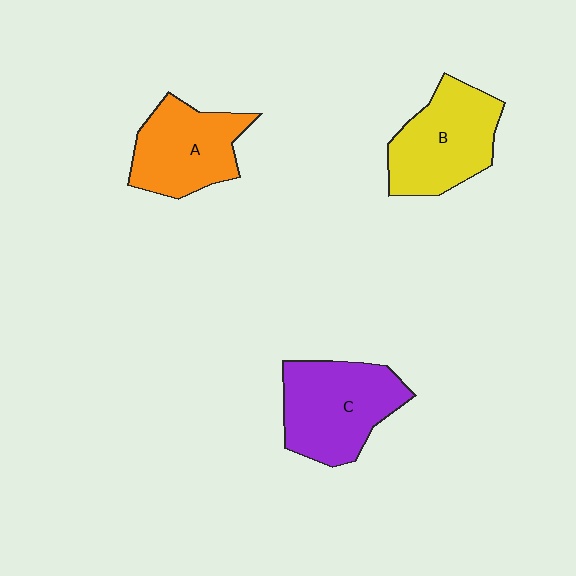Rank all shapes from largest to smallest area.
From largest to smallest: C (purple), B (yellow), A (orange).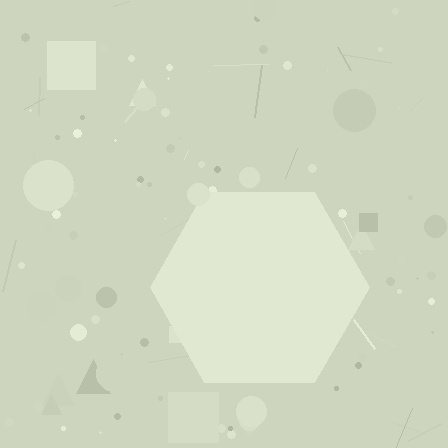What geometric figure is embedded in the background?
A hexagon is embedded in the background.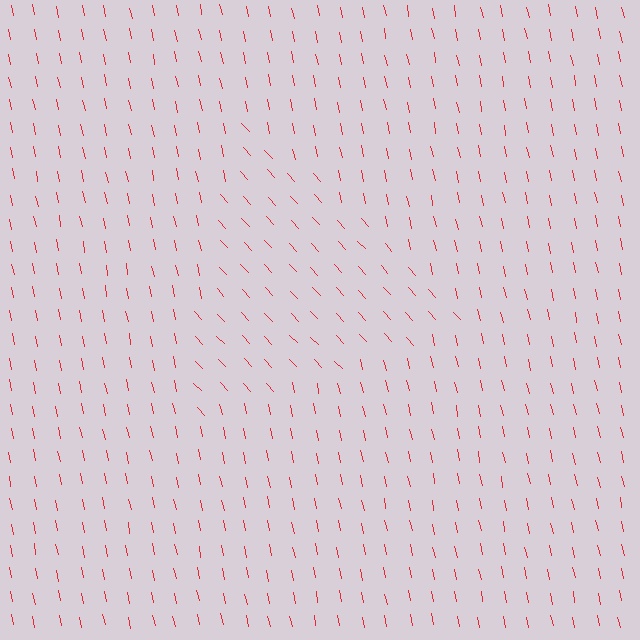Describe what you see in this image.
The image is filled with small red line segments. A triangle region in the image has lines oriented differently from the surrounding lines, creating a visible texture boundary.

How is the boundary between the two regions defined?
The boundary is defined purely by a change in line orientation (approximately 31 degrees difference). All lines are the same color and thickness.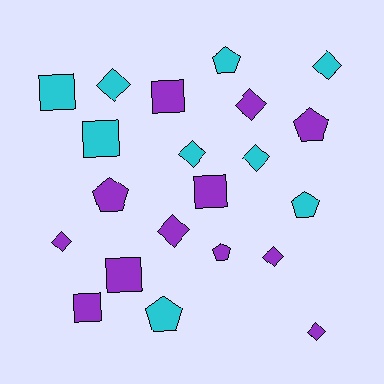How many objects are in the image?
There are 21 objects.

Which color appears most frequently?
Purple, with 12 objects.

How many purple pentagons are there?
There are 3 purple pentagons.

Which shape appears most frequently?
Diamond, with 9 objects.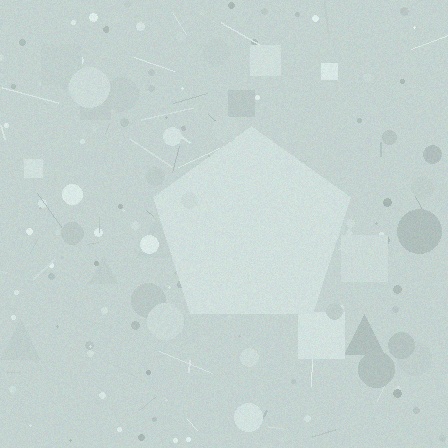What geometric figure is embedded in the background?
A pentagon is embedded in the background.